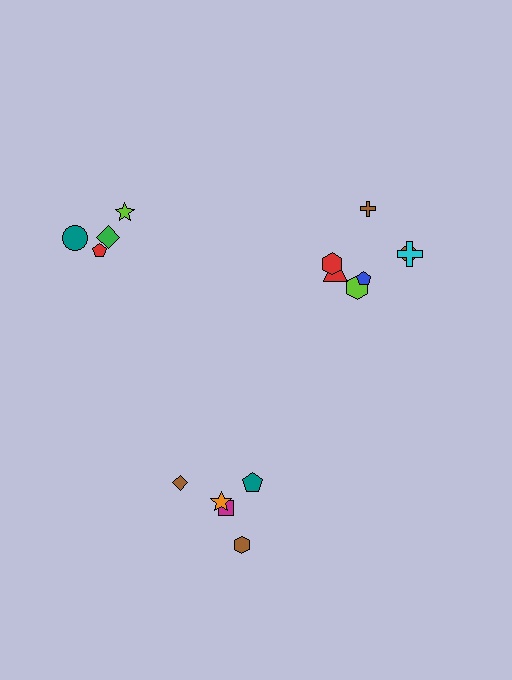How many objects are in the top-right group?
There are 7 objects.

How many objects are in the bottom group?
There are 5 objects.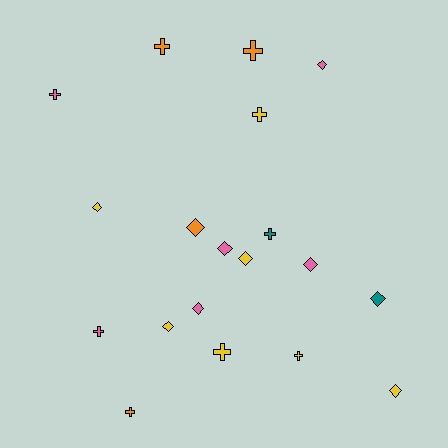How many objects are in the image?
There are 19 objects.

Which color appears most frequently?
Yellow, with 7 objects.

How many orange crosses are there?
There are 3 orange crosses.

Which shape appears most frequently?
Diamond, with 10 objects.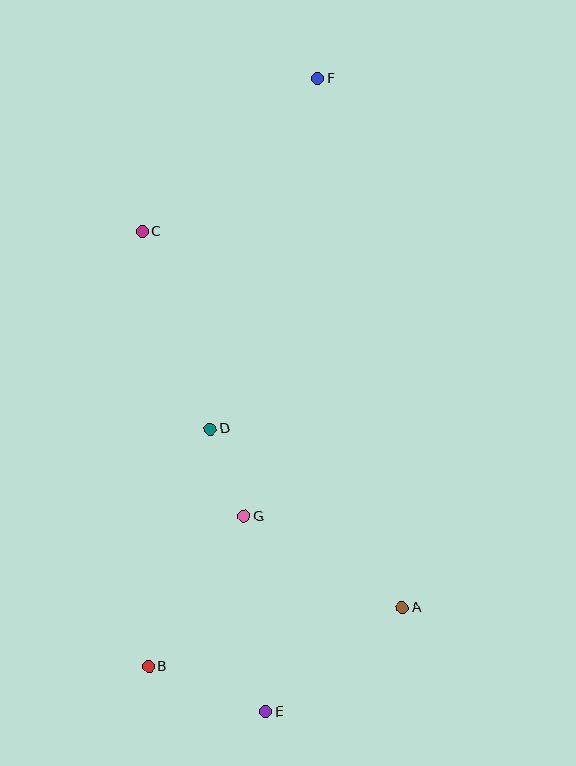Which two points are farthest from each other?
Points E and F are farthest from each other.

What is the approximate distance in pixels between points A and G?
The distance between A and G is approximately 183 pixels.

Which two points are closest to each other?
Points D and G are closest to each other.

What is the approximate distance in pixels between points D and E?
The distance between D and E is approximately 288 pixels.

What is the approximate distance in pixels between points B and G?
The distance between B and G is approximately 178 pixels.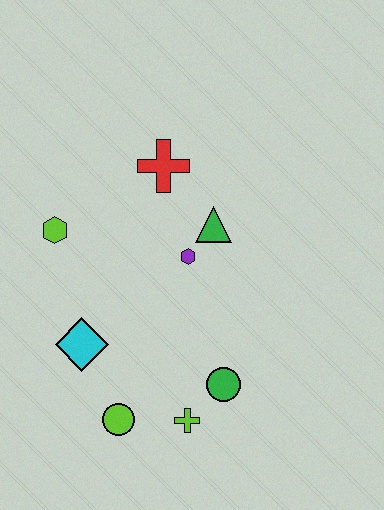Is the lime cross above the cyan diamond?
No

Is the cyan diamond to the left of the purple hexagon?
Yes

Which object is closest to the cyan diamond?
The lime circle is closest to the cyan diamond.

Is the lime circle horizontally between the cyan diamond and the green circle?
Yes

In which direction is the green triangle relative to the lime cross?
The green triangle is above the lime cross.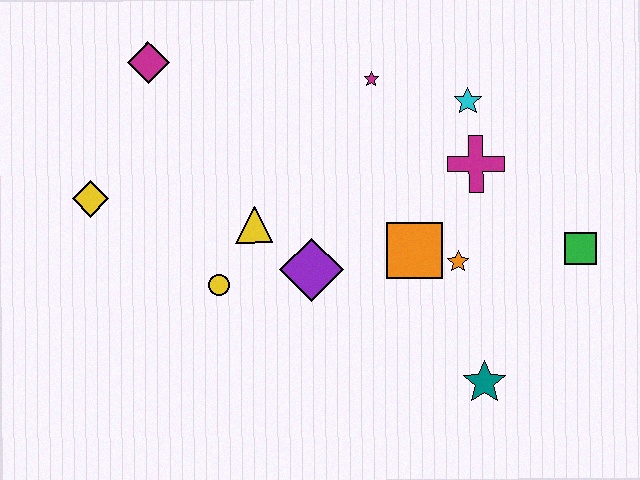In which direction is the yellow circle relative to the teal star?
The yellow circle is to the left of the teal star.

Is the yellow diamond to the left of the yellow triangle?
Yes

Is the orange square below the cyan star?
Yes